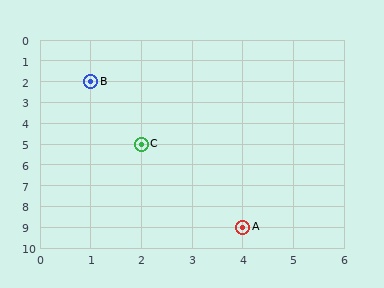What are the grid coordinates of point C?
Point C is at grid coordinates (2, 5).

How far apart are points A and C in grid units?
Points A and C are 2 columns and 4 rows apart (about 4.5 grid units diagonally).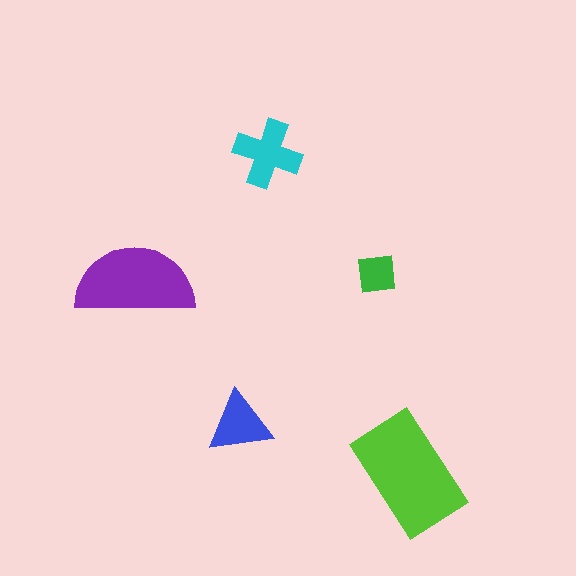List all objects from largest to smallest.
The lime rectangle, the purple semicircle, the cyan cross, the blue triangle, the green square.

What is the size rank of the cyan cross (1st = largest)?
3rd.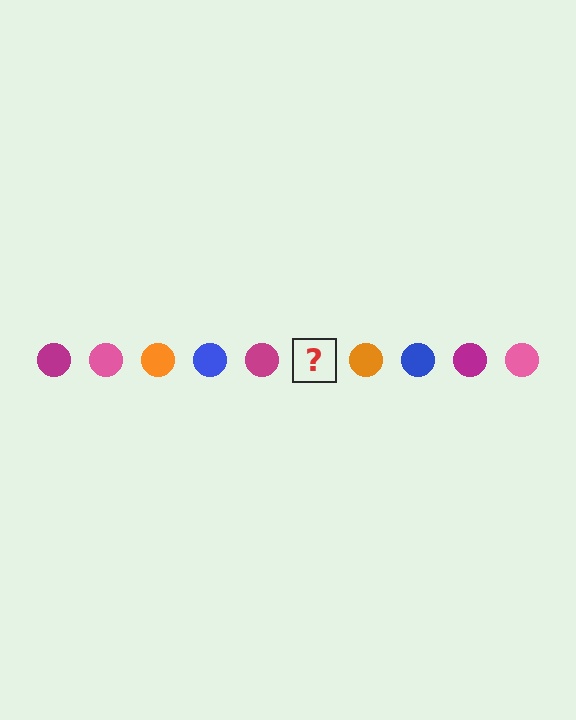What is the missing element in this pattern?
The missing element is a pink circle.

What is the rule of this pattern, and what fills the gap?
The rule is that the pattern cycles through magenta, pink, orange, blue circles. The gap should be filled with a pink circle.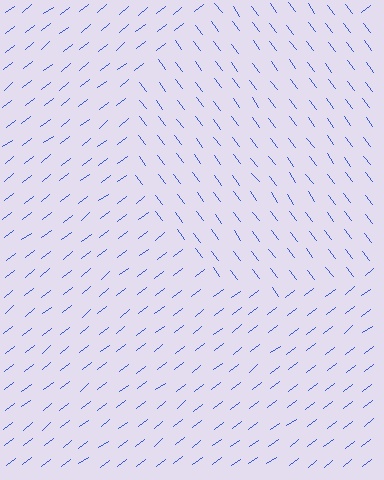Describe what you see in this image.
The image is filled with small blue line segments. A circle region in the image has lines oriented differently from the surrounding lines, creating a visible texture boundary.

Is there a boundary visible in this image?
Yes, there is a texture boundary formed by a change in line orientation.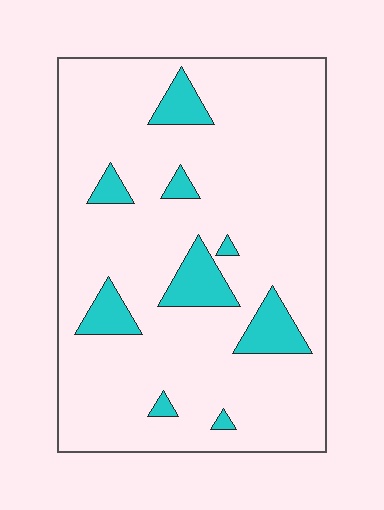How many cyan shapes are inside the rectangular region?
9.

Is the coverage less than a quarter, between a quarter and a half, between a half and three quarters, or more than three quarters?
Less than a quarter.